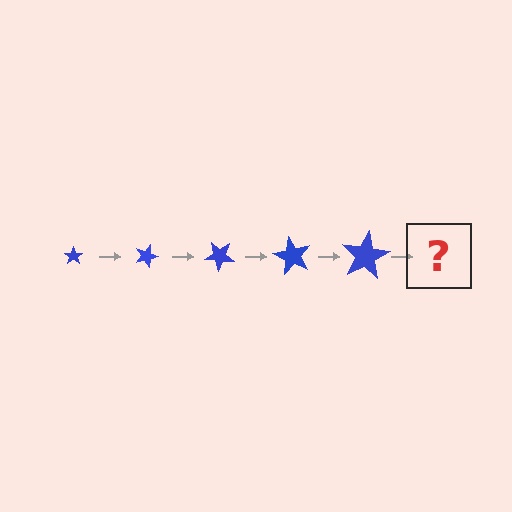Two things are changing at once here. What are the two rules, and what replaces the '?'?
The two rules are that the star grows larger each step and it rotates 20 degrees each step. The '?' should be a star, larger than the previous one and rotated 100 degrees from the start.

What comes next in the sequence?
The next element should be a star, larger than the previous one and rotated 100 degrees from the start.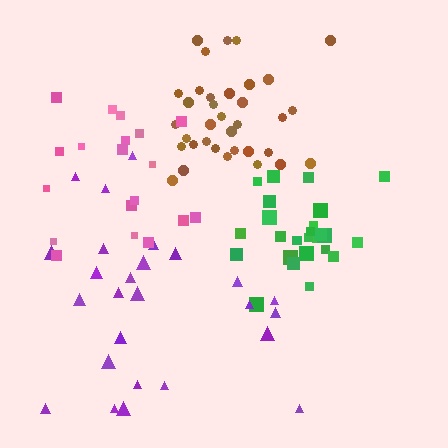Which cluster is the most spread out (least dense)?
Pink.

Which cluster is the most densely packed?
Green.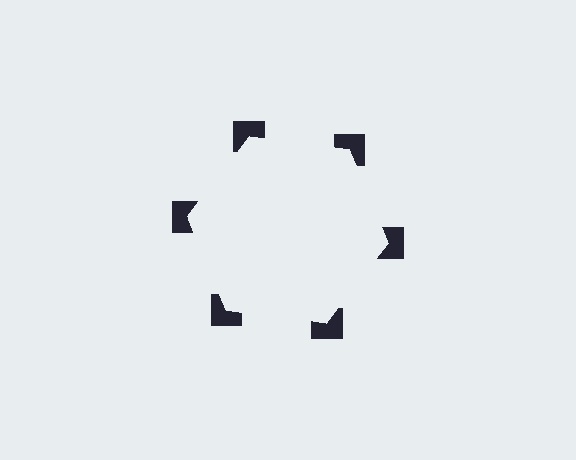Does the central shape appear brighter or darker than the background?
It typically appears slightly brighter than the background, even though no actual brightness change is drawn.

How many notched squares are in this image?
There are 6 — one at each vertex of the illusory hexagon.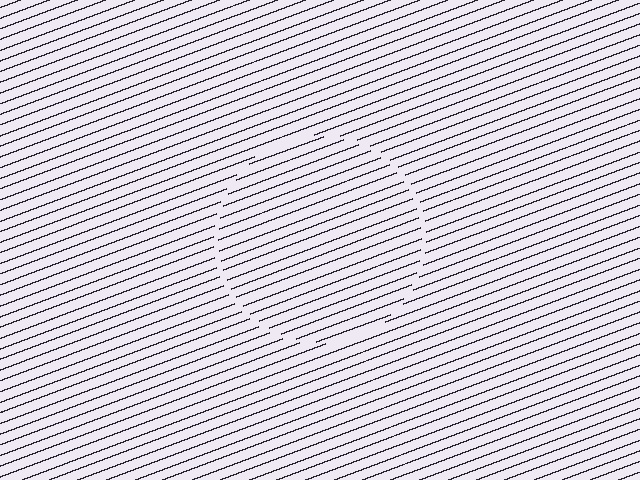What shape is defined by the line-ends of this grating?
An illusory circle. The interior of the shape contains the same grating, shifted by half a period — the contour is defined by the phase discontinuity where line-ends from the inner and outer gratings abut.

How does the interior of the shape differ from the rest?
The interior of the shape contains the same grating, shifted by half a period — the contour is defined by the phase discontinuity where line-ends from the inner and outer gratings abut.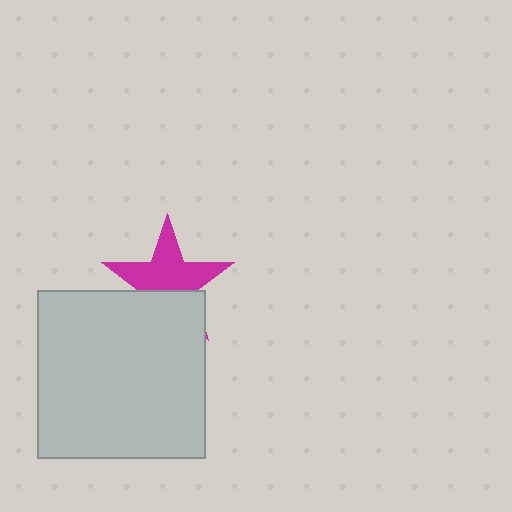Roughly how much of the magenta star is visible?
About half of it is visible (roughly 61%).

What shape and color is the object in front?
The object in front is a light gray square.